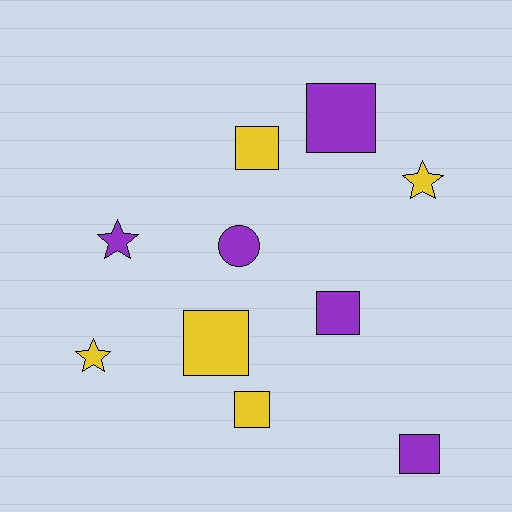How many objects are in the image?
There are 10 objects.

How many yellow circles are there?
There are no yellow circles.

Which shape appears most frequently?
Square, with 6 objects.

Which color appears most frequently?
Yellow, with 5 objects.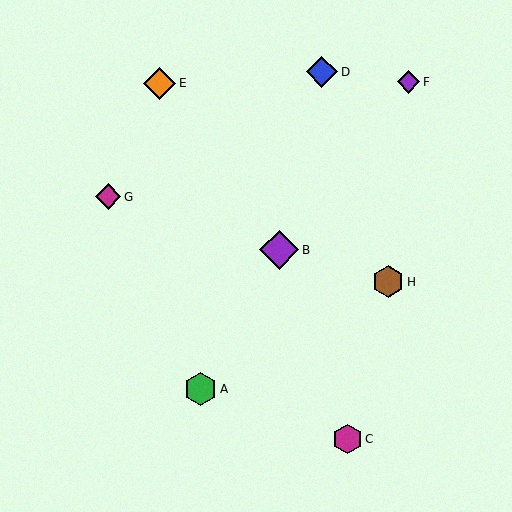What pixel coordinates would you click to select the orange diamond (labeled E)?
Click at (159, 83) to select the orange diamond E.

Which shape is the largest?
The purple diamond (labeled B) is the largest.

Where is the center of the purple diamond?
The center of the purple diamond is at (279, 250).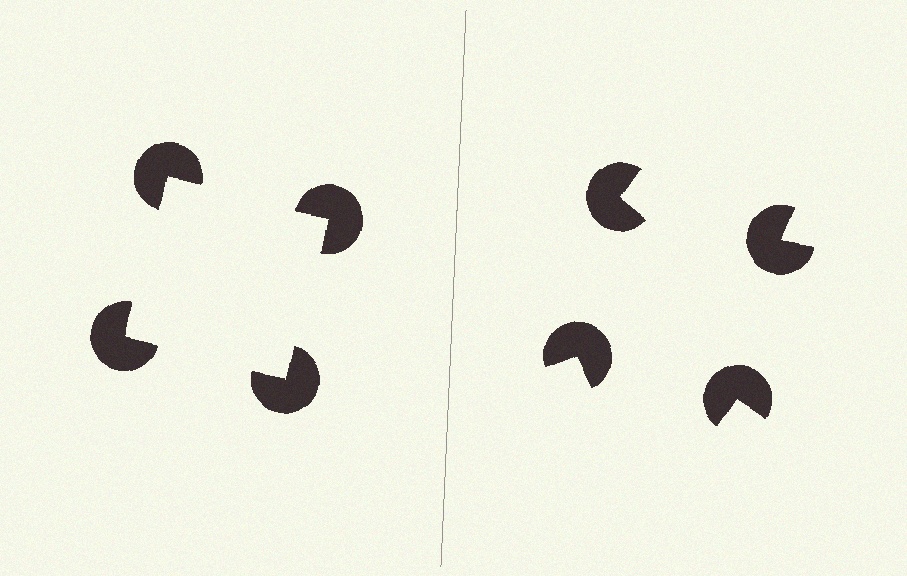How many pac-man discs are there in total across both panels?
8 — 4 on each side.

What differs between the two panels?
The pac-man discs are positioned identically on both sides; only the wedge orientations differ. On the left they align to a square; on the right they are misaligned.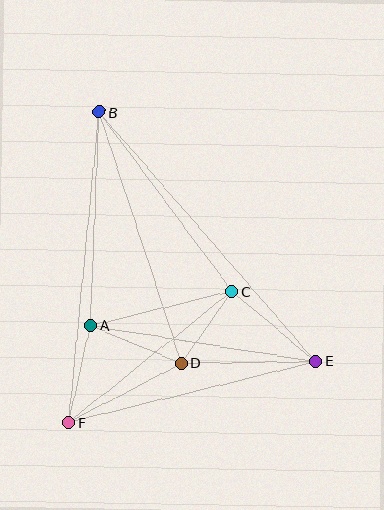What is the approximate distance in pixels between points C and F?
The distance between C and F is approximately 209 pixels.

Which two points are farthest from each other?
Points B and E are farthest from each other.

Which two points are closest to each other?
Points C and D are closest to each other.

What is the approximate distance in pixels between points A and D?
The distance between A and D is approximately 98 pixels.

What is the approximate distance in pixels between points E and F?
The distance between E and F is approximately 254 pixels.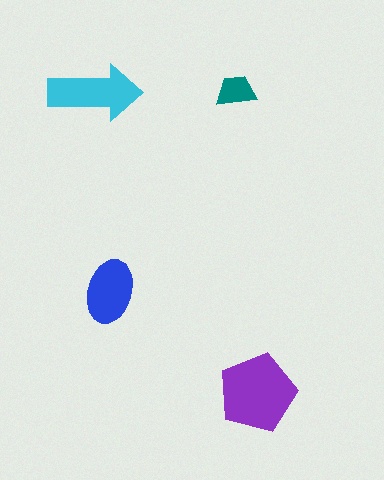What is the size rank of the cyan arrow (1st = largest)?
2nd.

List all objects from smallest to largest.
The teal trapezoid, the blue ellipse, the cyan arrow, the purple pentagon.